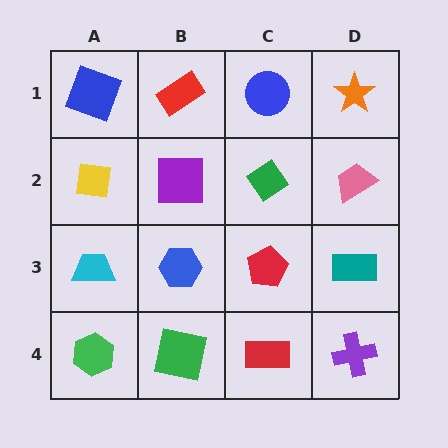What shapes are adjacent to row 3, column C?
A green diamond (row 2, column C), a red rectangle (row 4, column C), a blue hexagon (row 3, column B), a teal rectangle (row 3, column D).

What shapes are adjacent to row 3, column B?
A purple square (row 2, column B), a green square (row 4, column B), a cyan trapezoid (row 3, column A), a red pentagon (row 3, column C).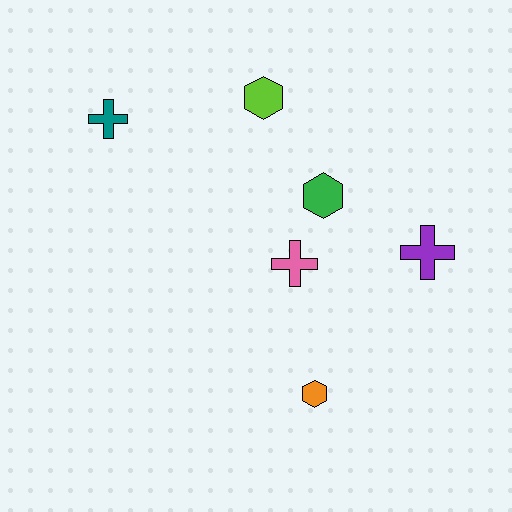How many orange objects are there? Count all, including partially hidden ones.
There is 1 orange object.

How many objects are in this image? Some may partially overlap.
There are 6 objects.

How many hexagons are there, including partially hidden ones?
There are 3 hexagons.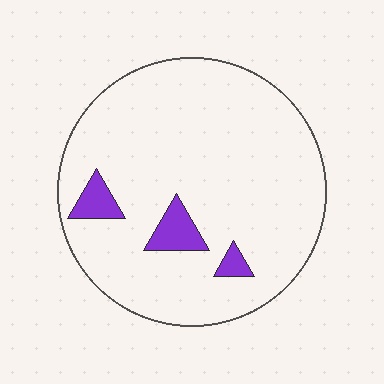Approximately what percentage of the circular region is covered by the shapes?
Approximately 10%.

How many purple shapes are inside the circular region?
3.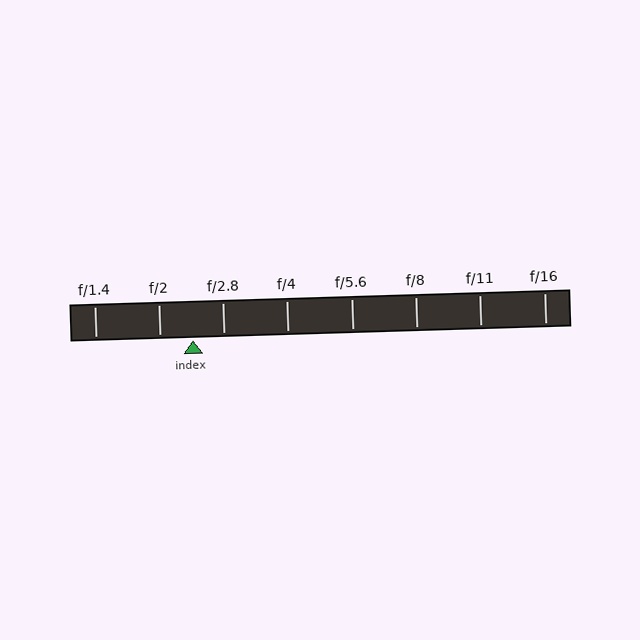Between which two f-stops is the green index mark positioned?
The index mark is between f/2 and f/2.8.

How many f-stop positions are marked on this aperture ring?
There are 8 f-stop positions marked.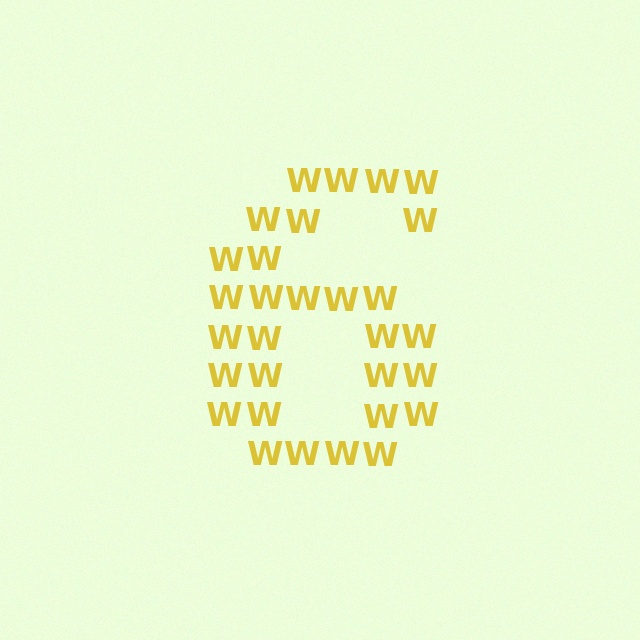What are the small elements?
The small elements are letter W's.